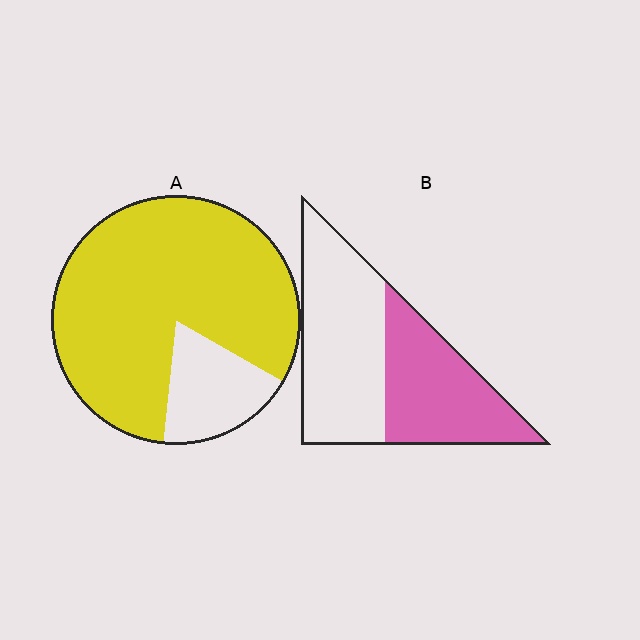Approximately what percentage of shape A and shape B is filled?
A is approximately 80% and B is approximately 45%.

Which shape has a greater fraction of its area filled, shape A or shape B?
Shape A.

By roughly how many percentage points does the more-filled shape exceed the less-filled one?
By roughly 40 percentage points (A over B).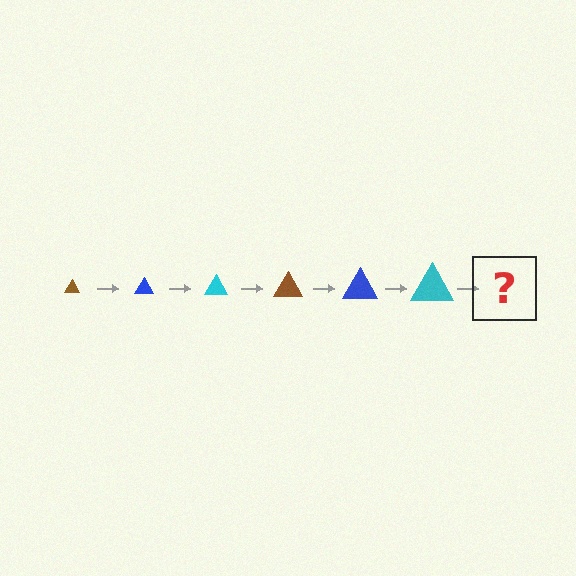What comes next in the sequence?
The next element should be a brown triangle, larger than the previous one.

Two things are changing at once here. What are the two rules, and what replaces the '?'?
The two rules are that the triangle grows larger each step and the color cycles through brown, blue, and cyan. The '?' should be a brown triangle, larger than the previous one.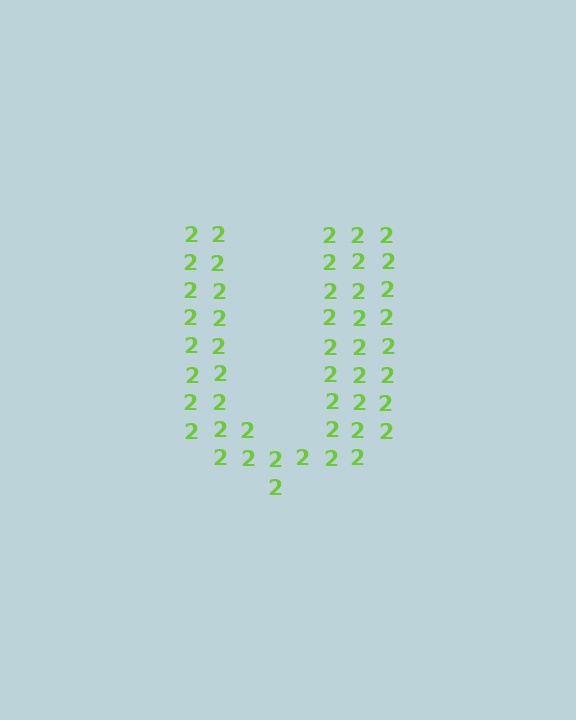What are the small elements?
The small elements are digit 2's.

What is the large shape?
The large shape is the letter U.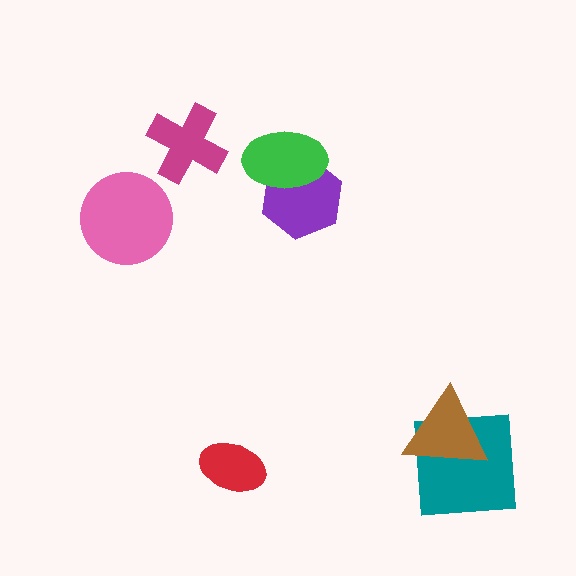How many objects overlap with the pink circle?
0 objects overlap with the pink circle.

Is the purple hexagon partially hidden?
Yes, it is partially covered by another shape.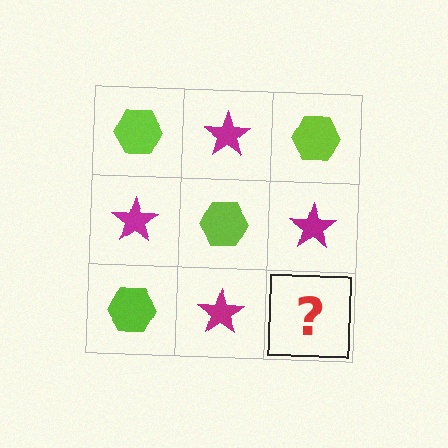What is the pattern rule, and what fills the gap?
The rule is that it alternates lime hexagon and magenta star in a checkerboard pattern. The gap should be filled with a lime hexagon.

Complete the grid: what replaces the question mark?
The question mark should be replaced with a lime hexagon.